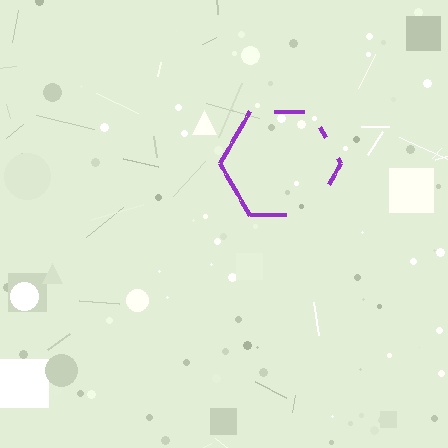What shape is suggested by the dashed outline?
The dashed outline suggests a hexagon.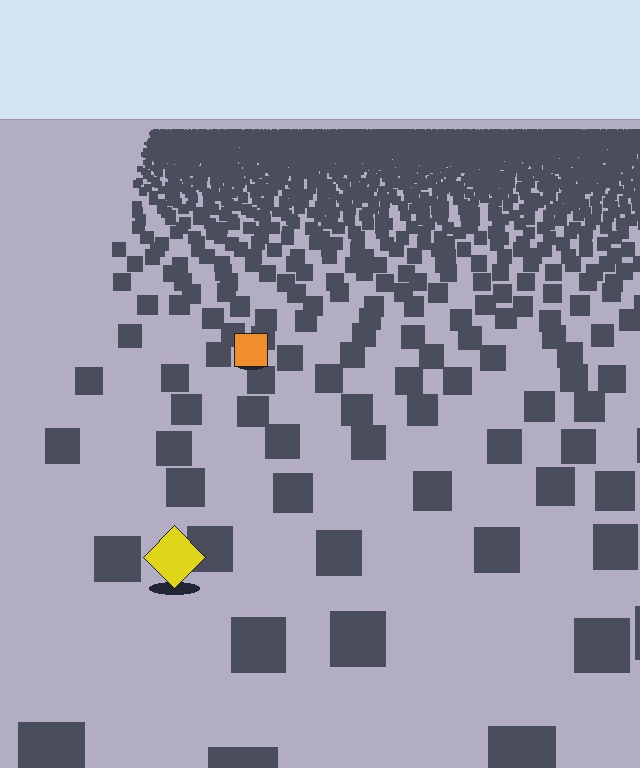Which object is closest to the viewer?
The yellow diamond is closest. The texture marks near it are larger and more spread out.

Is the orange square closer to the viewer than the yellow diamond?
No. The yellow diamond is closer — you can tell from the texture gradient: the ground texture is coarser near it.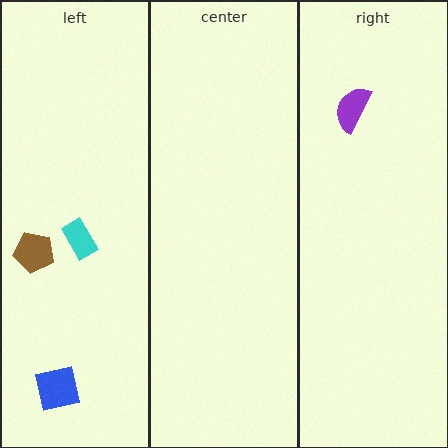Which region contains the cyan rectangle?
The left region.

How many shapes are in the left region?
3.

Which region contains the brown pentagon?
The left region.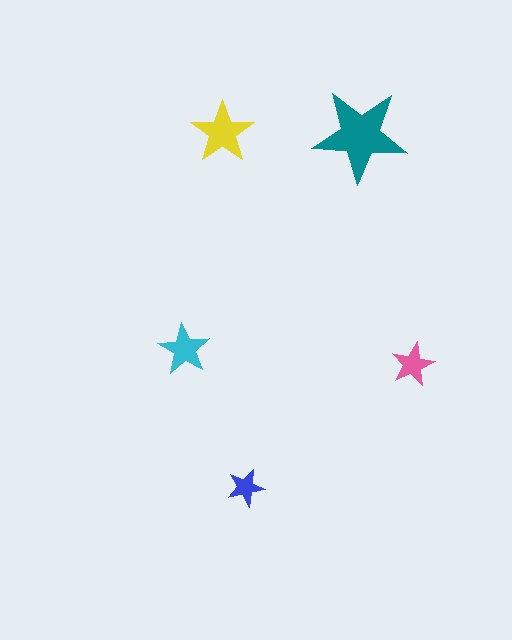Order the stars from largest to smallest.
the teal one, the yellow one, the cyan one, the pink one, the blue one.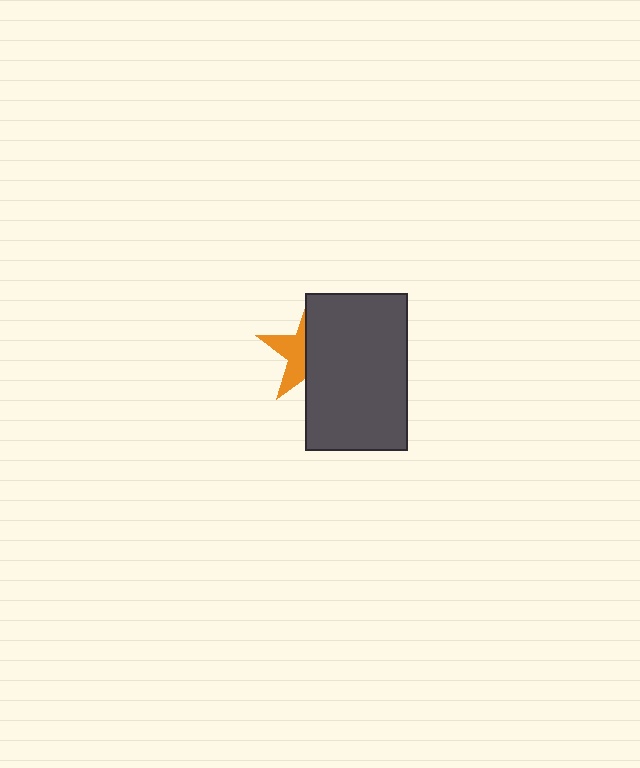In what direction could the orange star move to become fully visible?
The orange star could move left. That would shift it out from behind the dark gray rectangle entirely.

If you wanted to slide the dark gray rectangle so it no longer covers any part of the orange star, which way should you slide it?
Slide it right — that is the most direct way to separate the two shapes.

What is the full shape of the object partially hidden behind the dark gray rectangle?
The partially hidden object is an orange star.